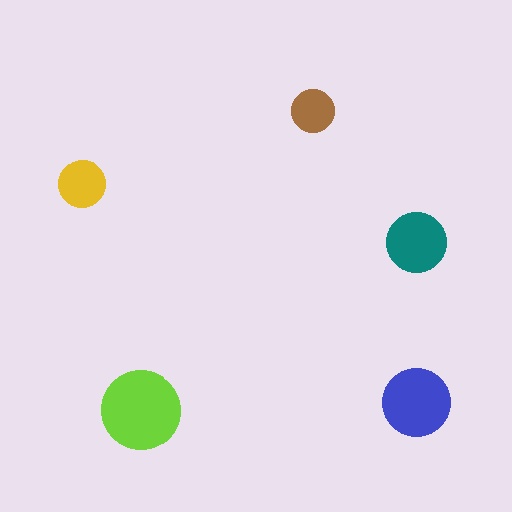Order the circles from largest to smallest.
the lime one, the blue one, the teal one, the yellow one, the brown one.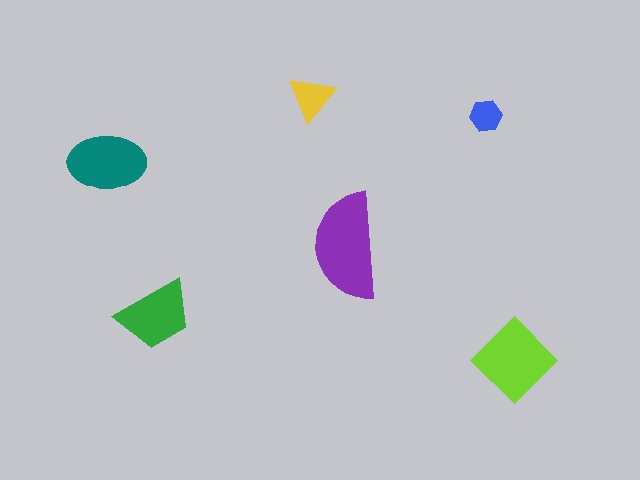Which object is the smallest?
The blue hexagon.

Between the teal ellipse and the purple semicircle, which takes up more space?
The purple semicircle.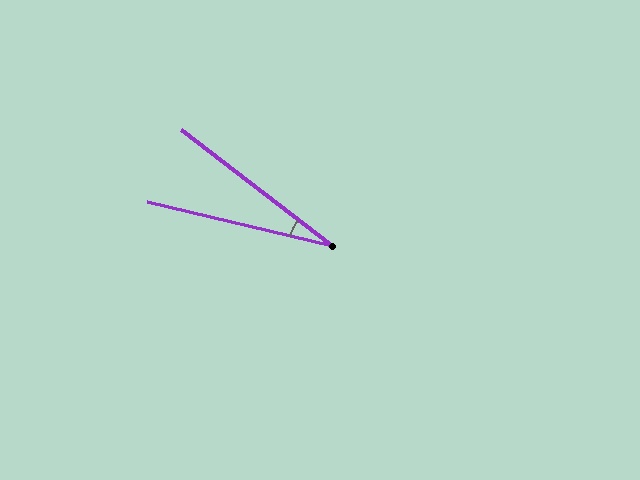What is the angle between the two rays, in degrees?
Approximately 24 degrees.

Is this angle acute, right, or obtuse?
It is acute.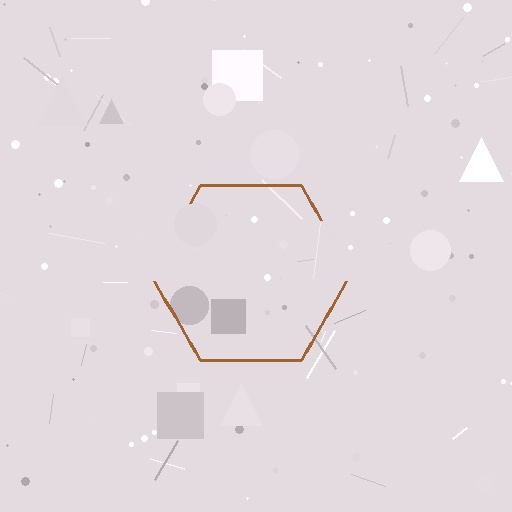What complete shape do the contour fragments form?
The contour fragments form a hexagon.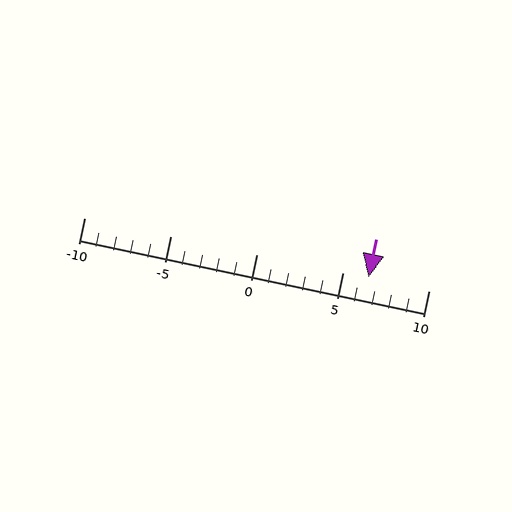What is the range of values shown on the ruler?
The ruler shows values from -10 to 10.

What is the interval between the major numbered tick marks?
The major tick marks are spaced 5 units apart.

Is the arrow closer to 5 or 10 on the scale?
The arrow is closer to 5.